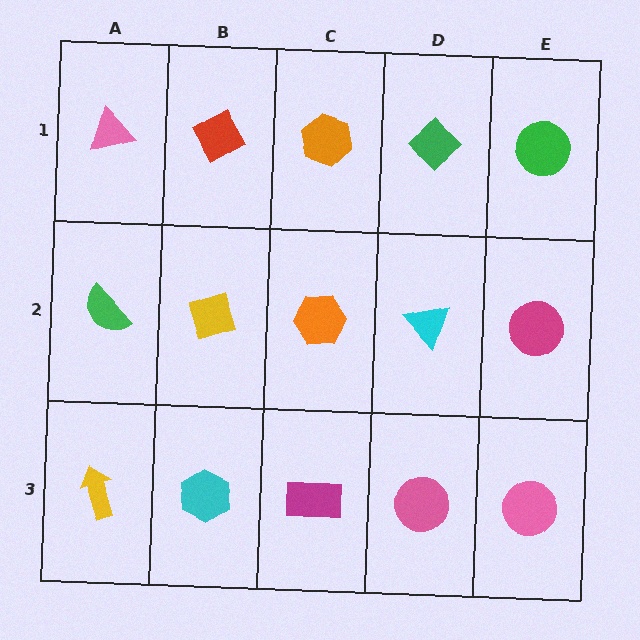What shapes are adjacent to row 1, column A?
A green semicircle (row 2, column A), a red diamond (row 1, column B).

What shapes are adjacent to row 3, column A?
A green semicircle (row 2, column A), a cyan hexagon (row 3, column B).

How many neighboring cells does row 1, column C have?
3.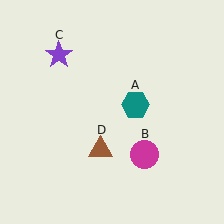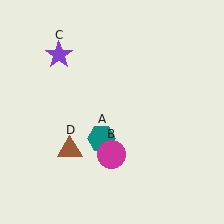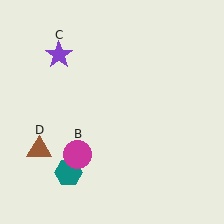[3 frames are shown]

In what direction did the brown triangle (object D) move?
The brown triangle (object D) moved left.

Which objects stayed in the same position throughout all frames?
Purple star (object C) remained stationary.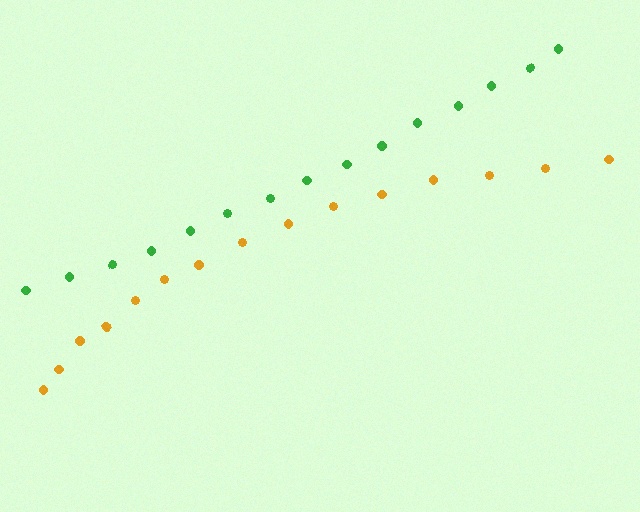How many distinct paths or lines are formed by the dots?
There are 2 distinct paths.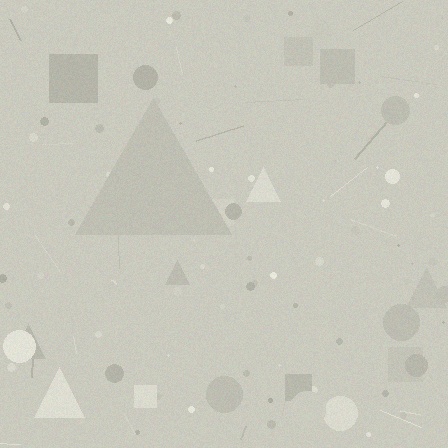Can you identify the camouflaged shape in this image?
The camouflaged shape is a triangle.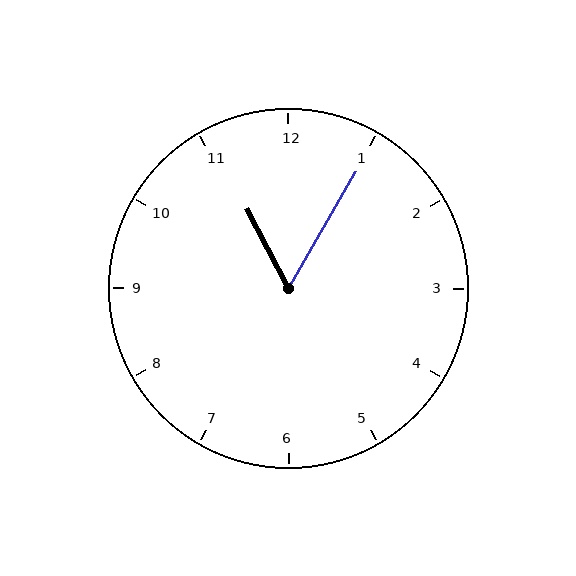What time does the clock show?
11:05.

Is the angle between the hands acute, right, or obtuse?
It is acute.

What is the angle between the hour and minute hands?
Approximately 58 degrees.